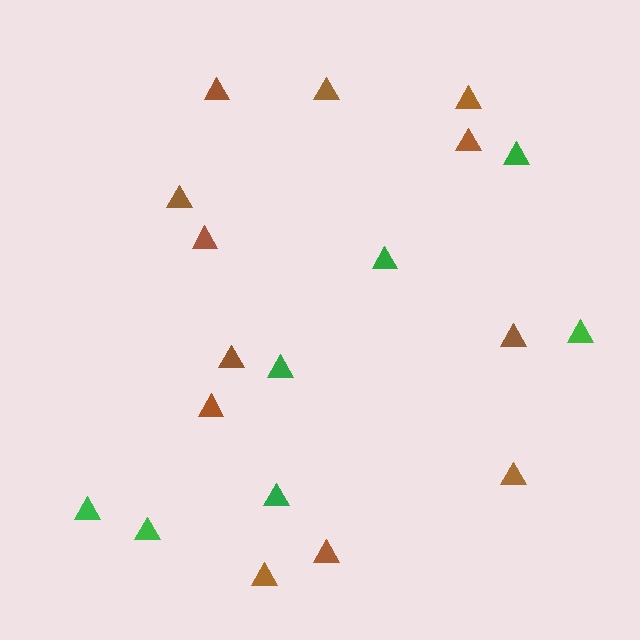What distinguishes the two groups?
There are 2 groups: one group of green triangles (7) and one group of brown triangles (12).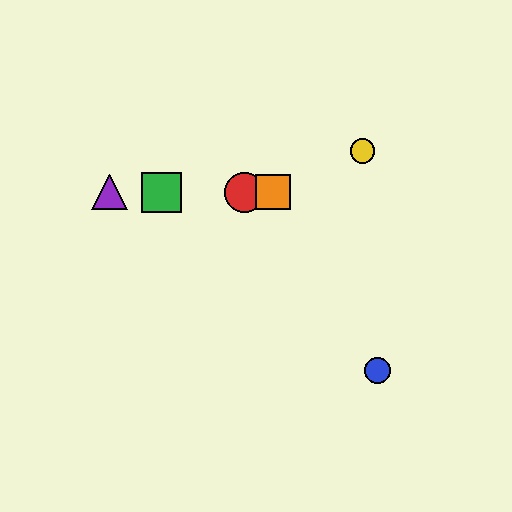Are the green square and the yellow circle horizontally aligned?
No, the green square is at y≈192 and the yellow circle is at y≈151.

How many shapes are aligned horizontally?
4 shapes (the red circle, the green square, the purple triangle, the orange square) are aligned horizontally.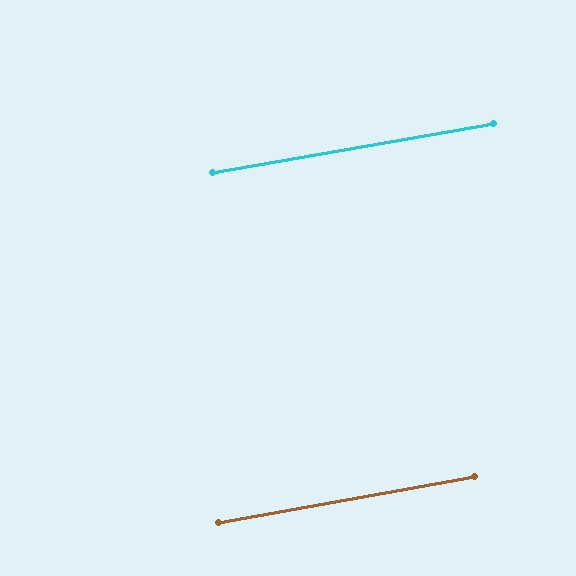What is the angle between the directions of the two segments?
Approximately 0 degrees.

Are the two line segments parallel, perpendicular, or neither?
Parallel — their directions differ by only 0.4°.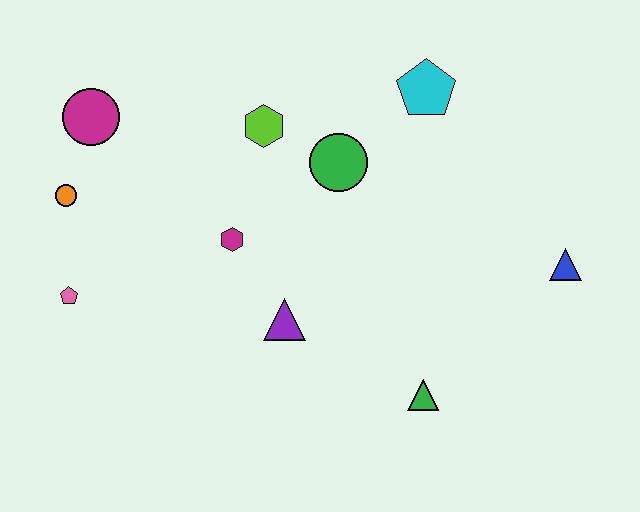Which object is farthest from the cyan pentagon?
The pink pentagon is farthest from the cyan pentagon.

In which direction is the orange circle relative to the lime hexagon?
The orange circle is to the left of the lime hexagon.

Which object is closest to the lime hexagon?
The green circle is closest to the lime hexagon.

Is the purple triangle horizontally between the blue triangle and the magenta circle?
Yes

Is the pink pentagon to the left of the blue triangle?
Yes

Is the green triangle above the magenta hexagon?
No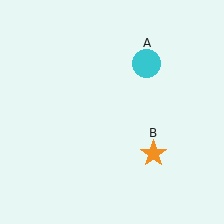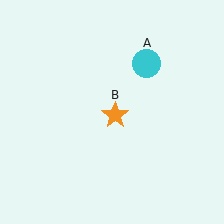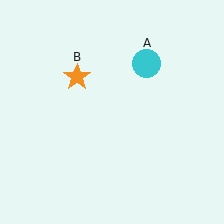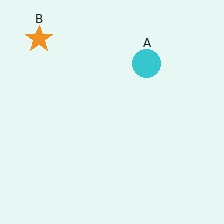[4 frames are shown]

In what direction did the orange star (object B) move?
The orange star (object B) moved up and to the left.